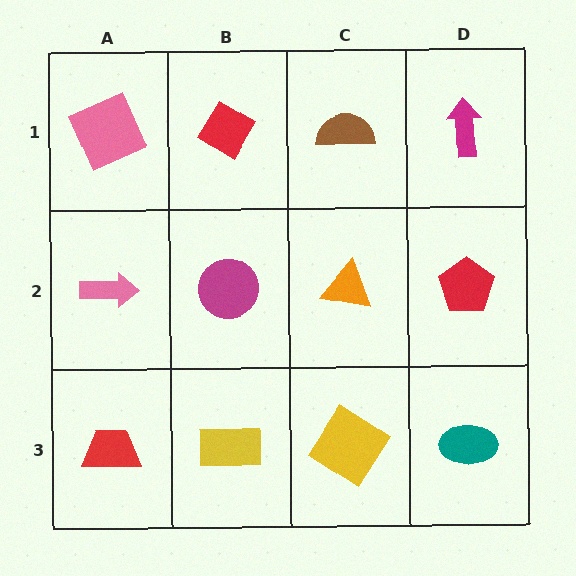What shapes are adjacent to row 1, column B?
A magenta circle (row 2, column B), a pink square (row 1, column A), a brown semicircle (row 1, column C).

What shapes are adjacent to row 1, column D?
A red pentagon (row 2, column D), a brown semicircle (row 1, column C).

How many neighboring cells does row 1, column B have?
3.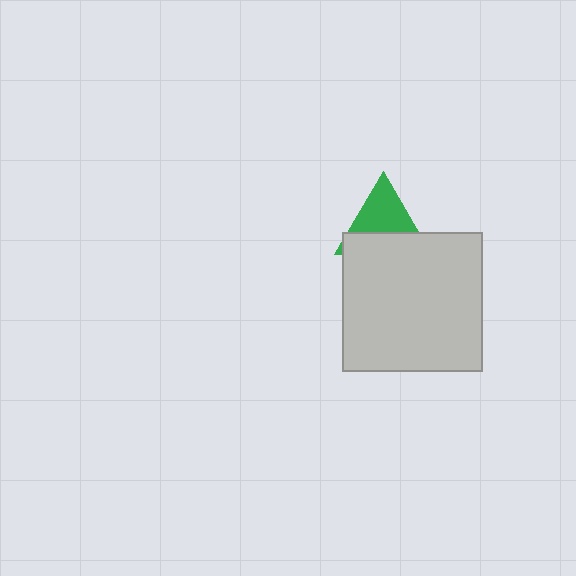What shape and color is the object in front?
The object in front is a light gray rectangle.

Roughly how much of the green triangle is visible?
About half of it is visible (roughly 53%).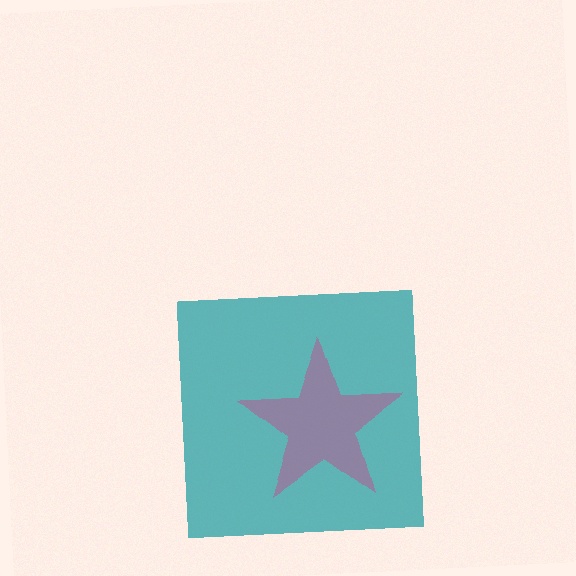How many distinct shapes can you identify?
There are 2 distinct shapes: a teal square, a magenta star.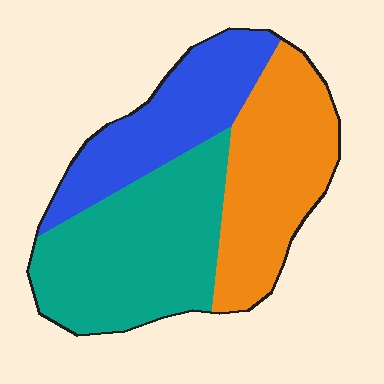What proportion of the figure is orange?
Orange covers around 35% of the figure.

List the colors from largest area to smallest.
From largest to smallest: teal, orange, blue.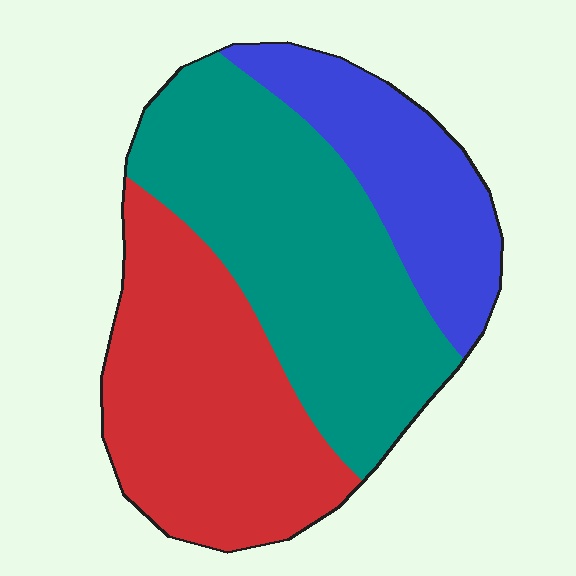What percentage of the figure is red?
Red takes up between a third and a half of the figure.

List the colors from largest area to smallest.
From largest to smallest: teal, red, blue.